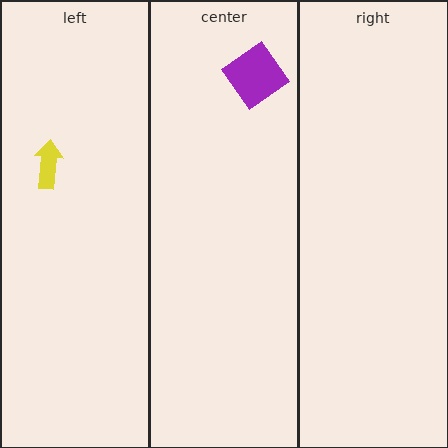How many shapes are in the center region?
2.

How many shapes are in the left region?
1.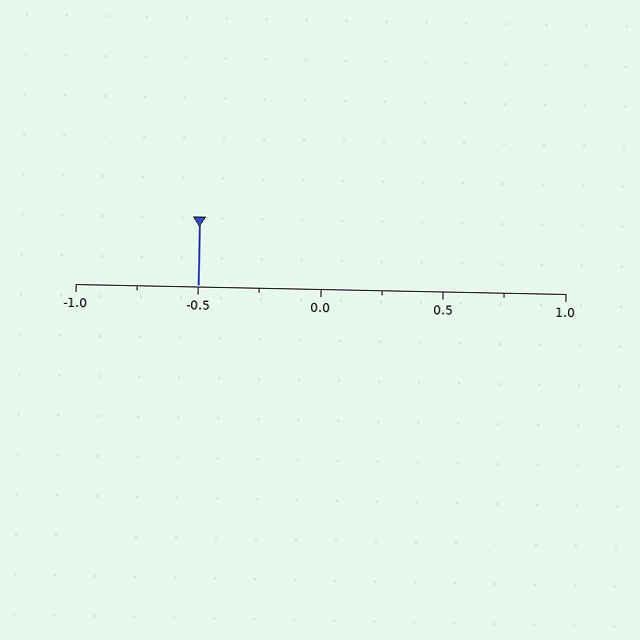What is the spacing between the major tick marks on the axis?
The major ticks are spaced 0.5 apart.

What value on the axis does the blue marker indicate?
The marker indicates approximately -0.5.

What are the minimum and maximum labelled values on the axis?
The axis runs from -1.0 to 1.0.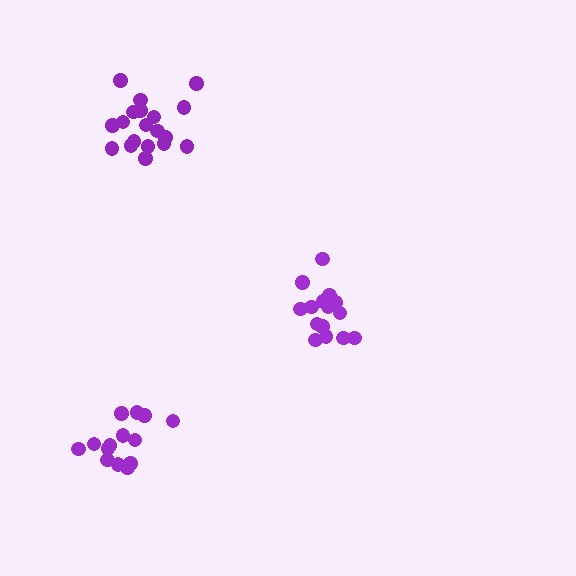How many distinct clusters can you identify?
There are 3 distinct clusters.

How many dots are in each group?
Group 1: 15 dots, Group 2: 14 dots, Group 3: 20 dots (49 total).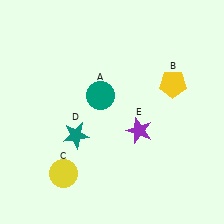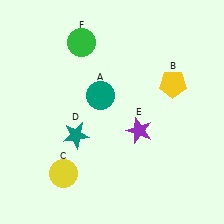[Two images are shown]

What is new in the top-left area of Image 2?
A green circle (F) was added in the top-left area of Image 2.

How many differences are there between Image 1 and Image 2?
There is 1 difference between the two images.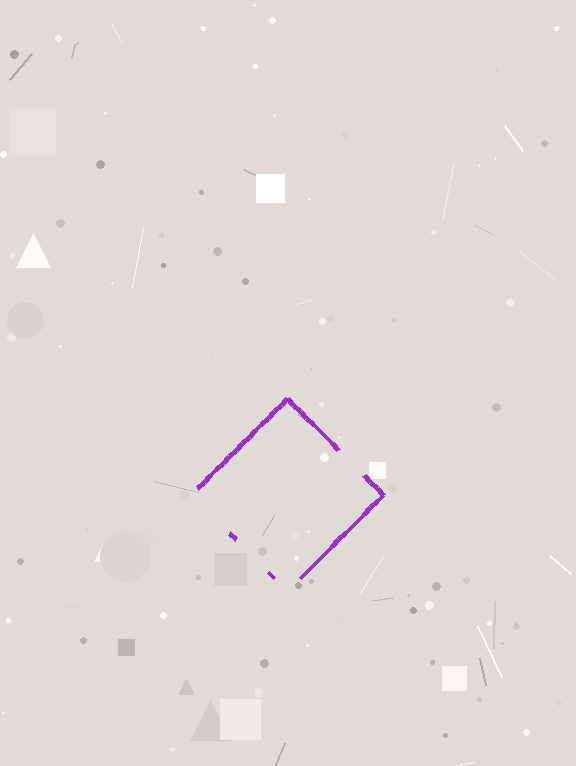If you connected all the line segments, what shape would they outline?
They would outline a diamond.